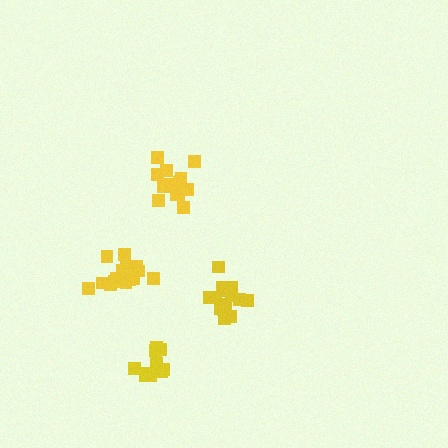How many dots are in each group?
Group 1: 15 dots, Group 2: 16 dots, Group 3: 15 dots, Group 4: 11 dots (57 total).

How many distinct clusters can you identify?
There are 4 distinct clusters.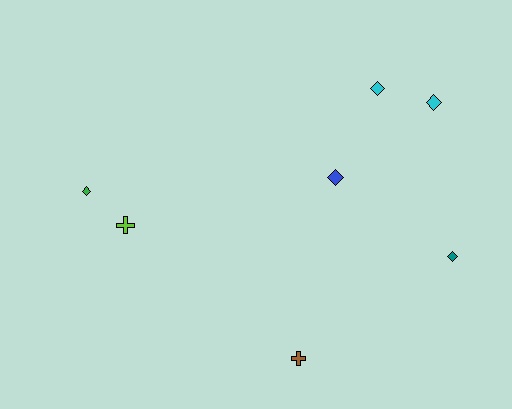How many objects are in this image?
There are 7 objects.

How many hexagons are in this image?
There are no hexagons.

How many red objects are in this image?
There are no red objects.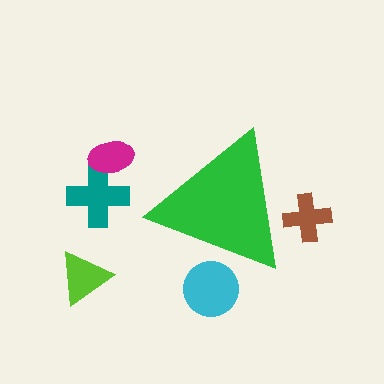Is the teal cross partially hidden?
No, the teal cross is fully visible.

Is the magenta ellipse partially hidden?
No, the magenta ellipse is fully visible.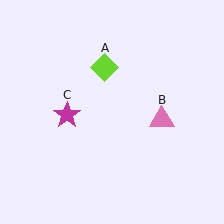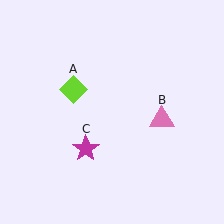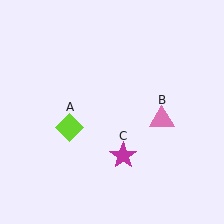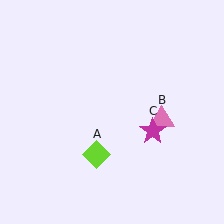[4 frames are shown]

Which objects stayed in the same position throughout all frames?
Pink triangle (object B) remained stationary.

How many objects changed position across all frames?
2 objects changed position: lime diamond (object A), magenta star (object C).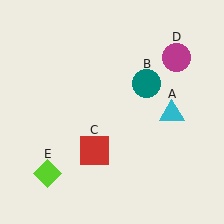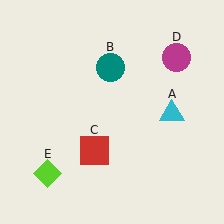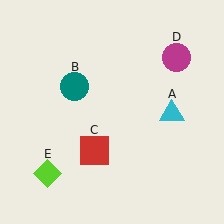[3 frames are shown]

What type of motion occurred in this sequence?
The teal circle (object B) rotated counterclockwise around the center of the scene.